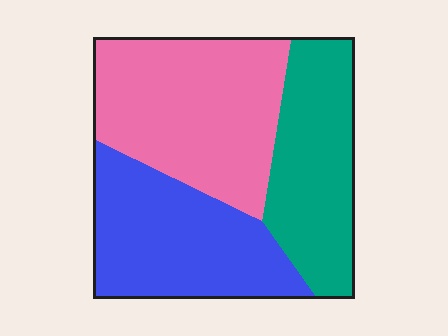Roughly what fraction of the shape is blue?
Blue takes up about one third (1/3) of the shape.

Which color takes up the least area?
Teal, at roughly 30%.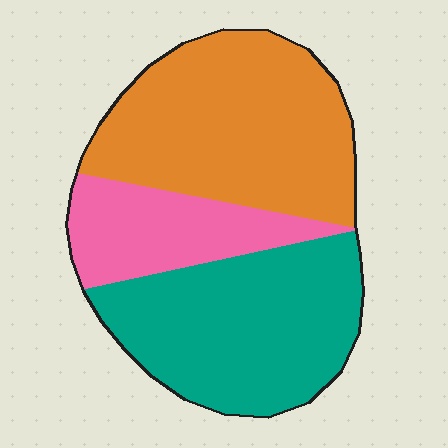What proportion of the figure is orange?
Orange takes up about two fifths (2/5) of the figure.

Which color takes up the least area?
Pink, at roughly 20%.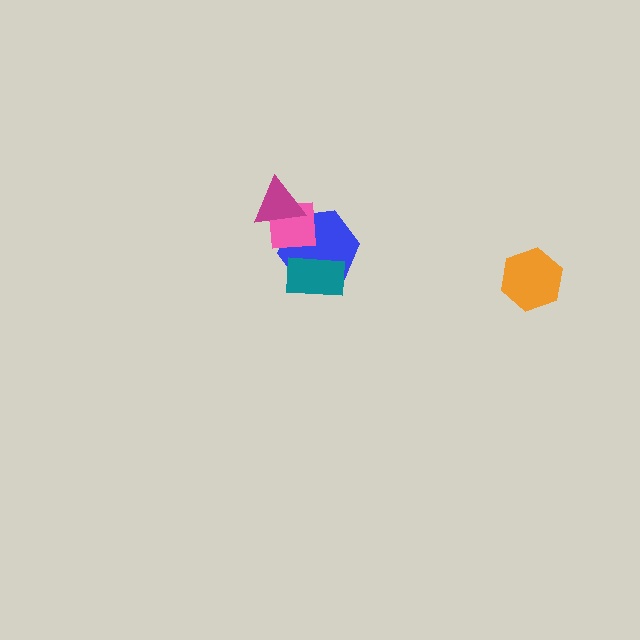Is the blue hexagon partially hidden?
Yes, it is partially covered by another shape.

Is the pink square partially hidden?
Yes, it is partially covered by another shape.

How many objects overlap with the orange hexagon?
0 objects overlap with the orange hexagon.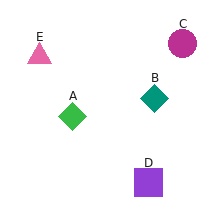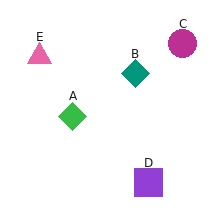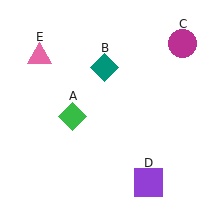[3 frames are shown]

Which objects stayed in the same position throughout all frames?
Green diamond (object A) and magenta circle (object C) and purple square (object D) and pink triangle (object E) remained stationary.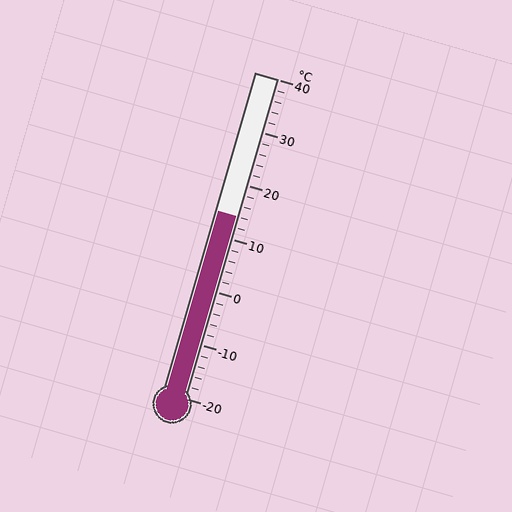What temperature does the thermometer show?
The thermometer shows approximately 14°C.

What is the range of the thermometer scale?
The thermometer scale ranges from -20°C to 40°C.